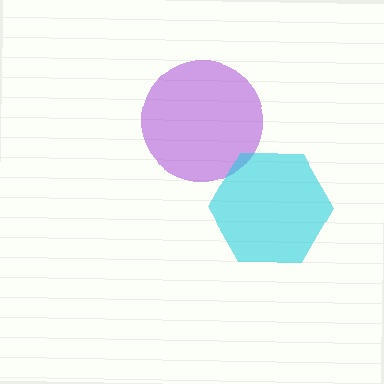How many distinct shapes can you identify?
There are 2 distinct shapes: a purple circle, a cyan hexagon.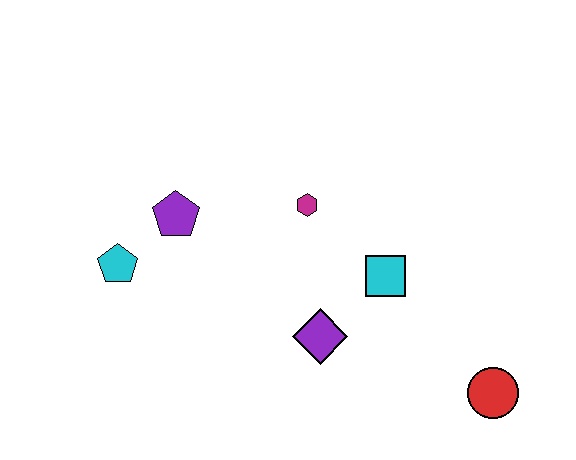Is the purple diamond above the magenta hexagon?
No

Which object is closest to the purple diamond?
The cyan square is closest to the purple diamond.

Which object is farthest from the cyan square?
The cyan pentagon is farthest from the cyan square.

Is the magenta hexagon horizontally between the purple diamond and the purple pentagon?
Yes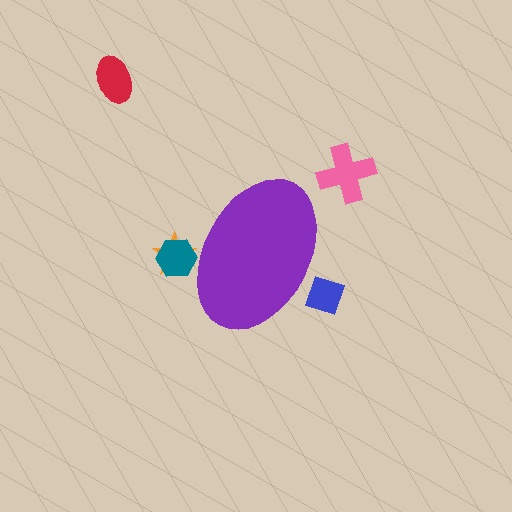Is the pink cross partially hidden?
No, the pink cross is fully visible.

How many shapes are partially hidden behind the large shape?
3 shapes are partially hidden.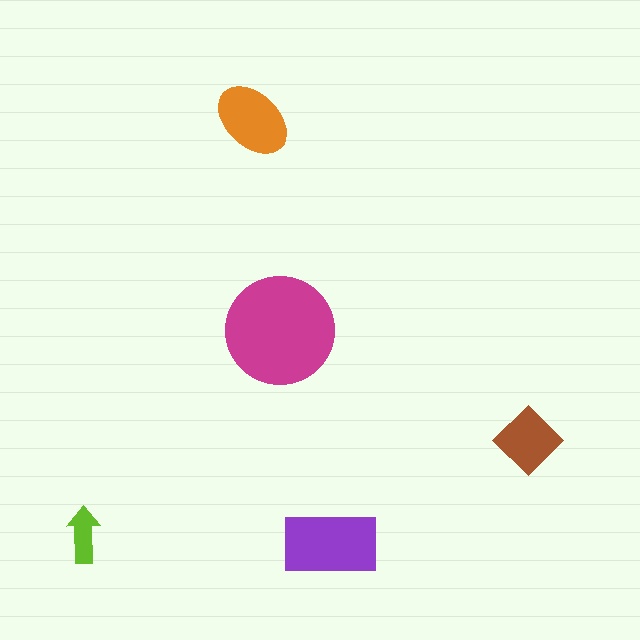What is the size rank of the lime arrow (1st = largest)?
5th.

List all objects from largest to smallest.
The magenta circle, the purple rectangle, the orange ellipse, the brown diamond, the lime arrow.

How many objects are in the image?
There are 5 objects in the image.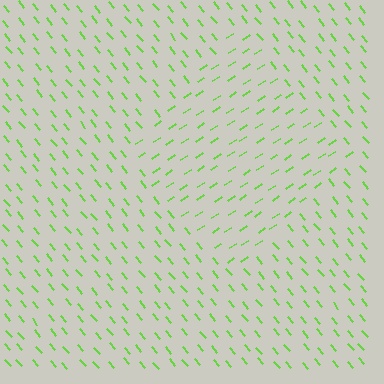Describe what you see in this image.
The image is filled with small lime line segments. A diamond region in the image has lines oriented differently from the surrounding lines, creating a visible texture boundary.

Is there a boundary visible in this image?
Yes, there is a texture boundary formed by a change in line orientation.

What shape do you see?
I see a diamond.